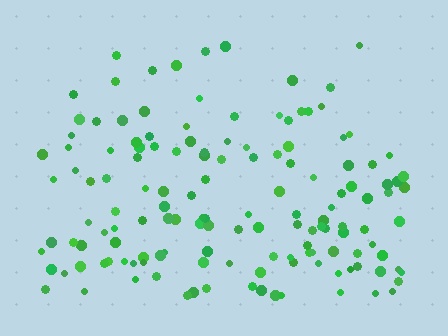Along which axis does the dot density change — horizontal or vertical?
Vertical.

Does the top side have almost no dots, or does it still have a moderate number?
Still a moderate number, just noticeably fewer than the bottom.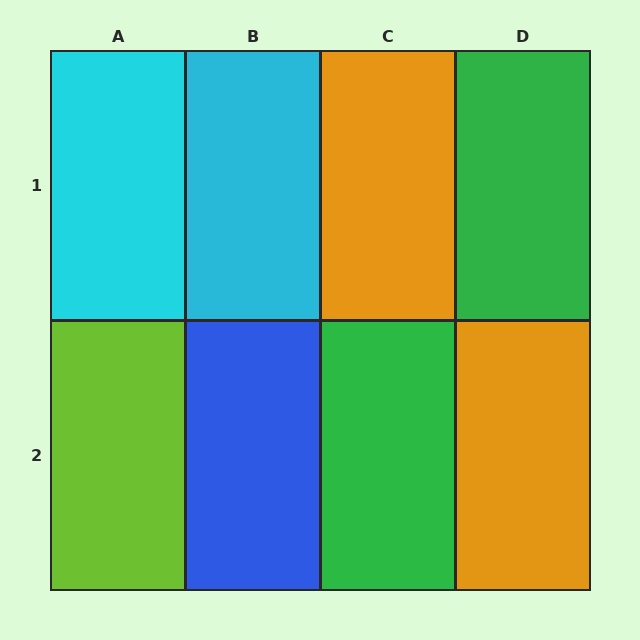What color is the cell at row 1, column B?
Cyan.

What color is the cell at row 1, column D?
Green.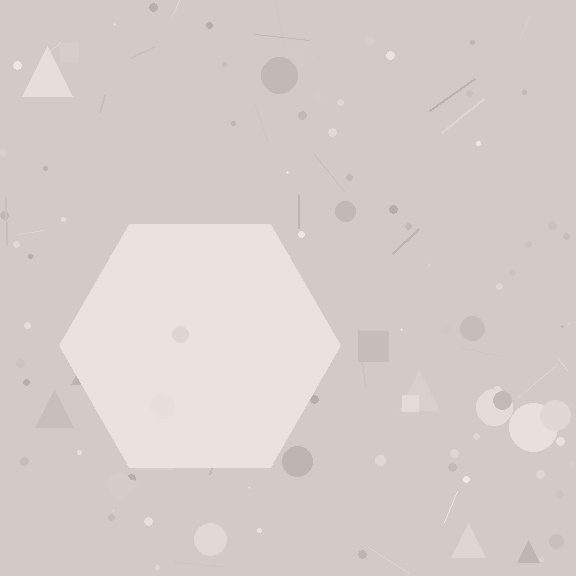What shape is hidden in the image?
A hexagon is hidden in the image.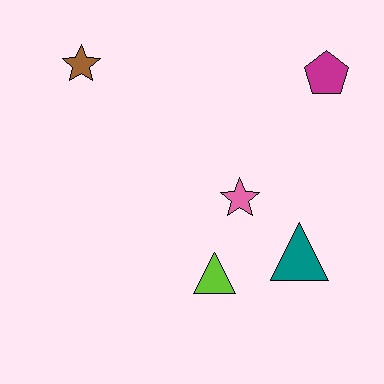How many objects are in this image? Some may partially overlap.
There are 5 objects.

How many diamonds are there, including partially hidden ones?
There are no diamonds.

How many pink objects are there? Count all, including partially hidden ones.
There is 1 pink object.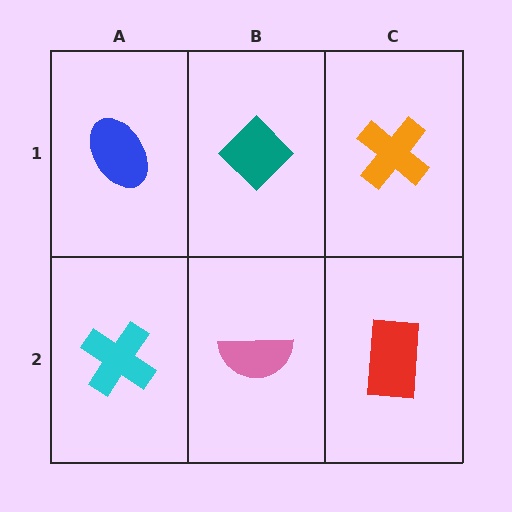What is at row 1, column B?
A teal diamond.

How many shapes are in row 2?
3 shapes.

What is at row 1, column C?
An orange cross.